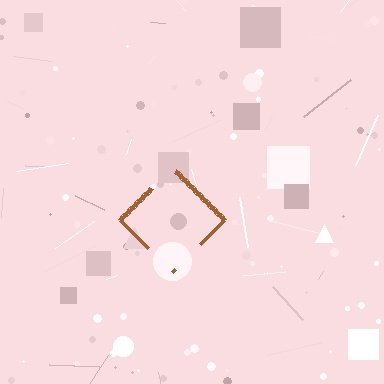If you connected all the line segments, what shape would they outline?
They would outline a diamond.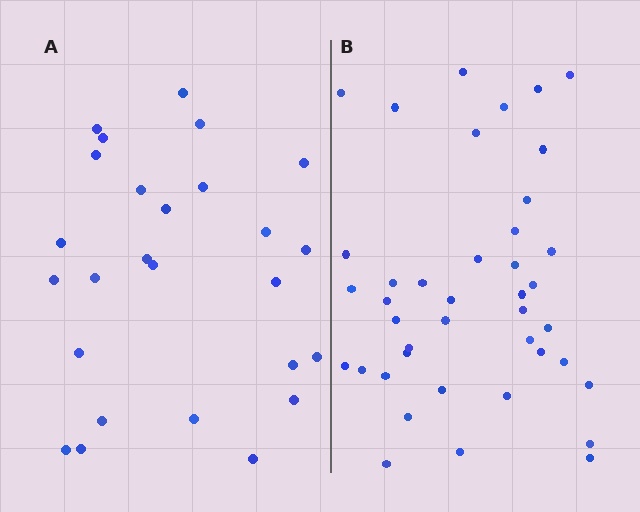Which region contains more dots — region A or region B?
Region B (the right region) has more dots.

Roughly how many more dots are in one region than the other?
Region B has approximately 15 more dots than region A.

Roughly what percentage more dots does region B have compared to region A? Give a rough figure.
About 60% more.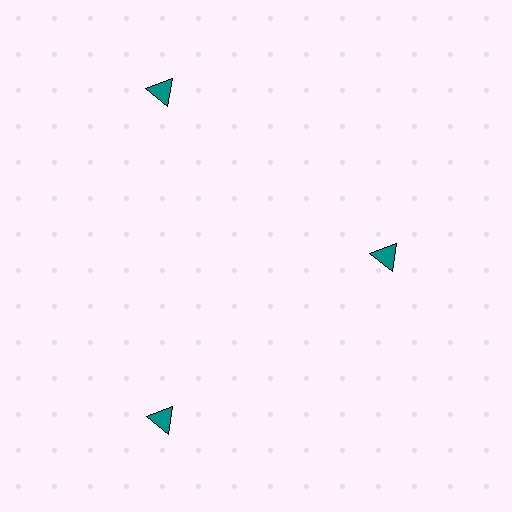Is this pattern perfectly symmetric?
No. The 3 teal triangles are arranged in a ring, but one element near the 3 o'clock position is pulled inward toward the center, breaking the 3-fold rotational symmetry.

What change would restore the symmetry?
The symmetry would be restored by moving it outward, back onto the ring so that all 3 triangles sit at equal angles and equal distance from the center.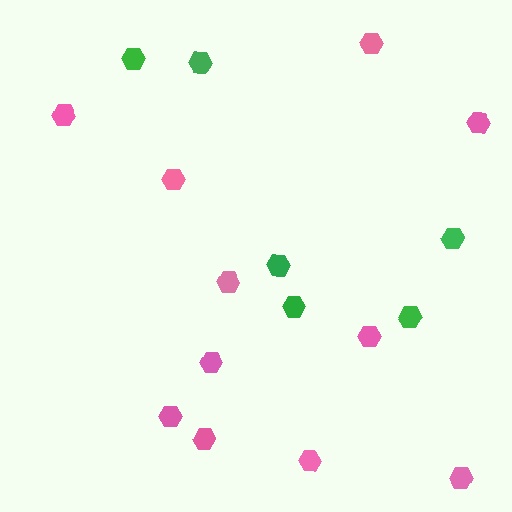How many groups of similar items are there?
There are 2 groups: one group of pink hexagons (11) and one group of green hexagons (6).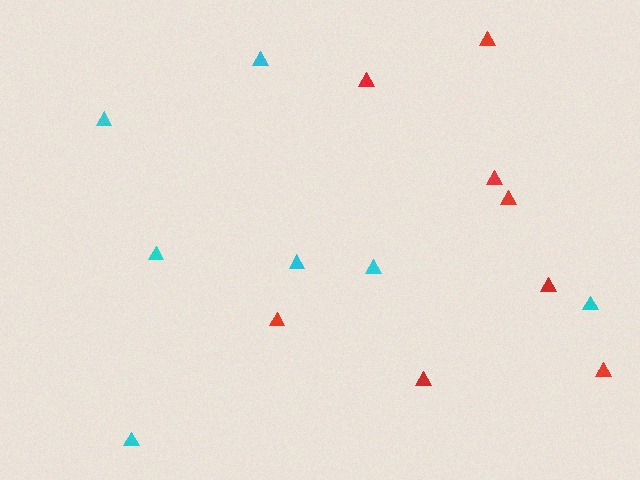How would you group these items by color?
There are 2 groups: one group of red triangles (8) and one group of cyan triangles (7).